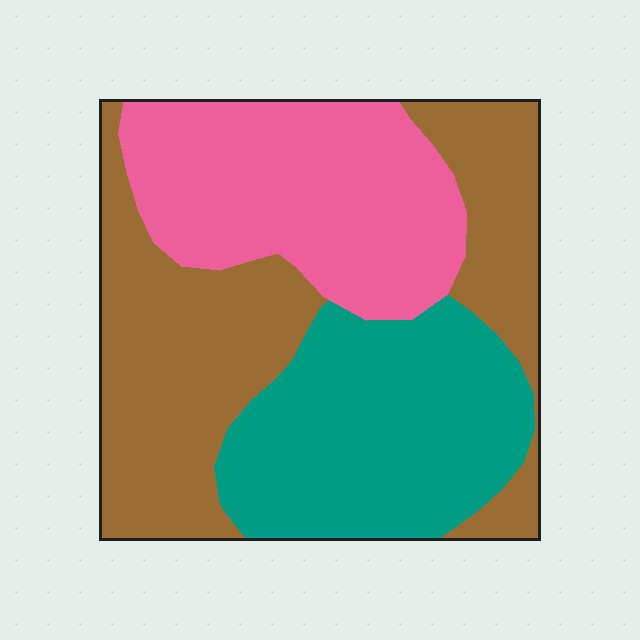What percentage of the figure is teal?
Teal takes up about one third (1/3) of the figure.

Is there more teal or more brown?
Brown.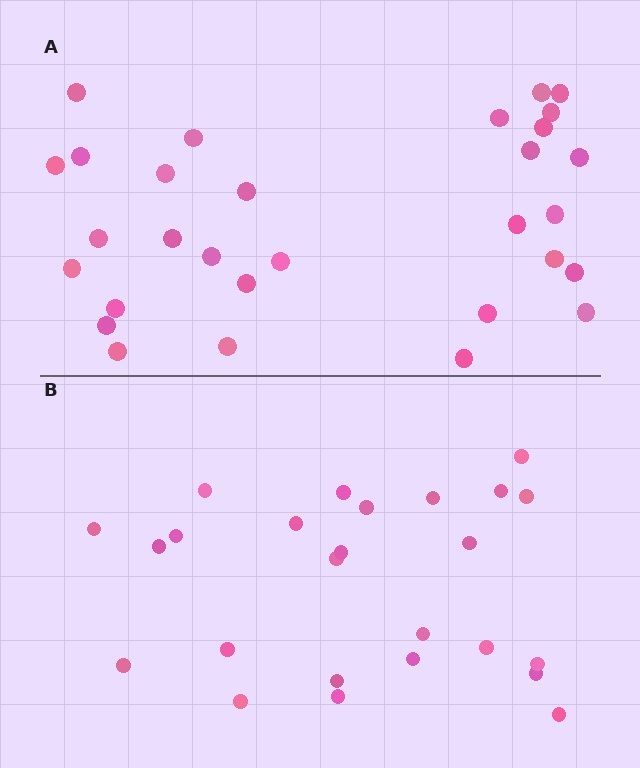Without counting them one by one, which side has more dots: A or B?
Region A (the top region) has more dots.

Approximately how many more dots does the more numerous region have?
Region A has about 5 more dots than region B.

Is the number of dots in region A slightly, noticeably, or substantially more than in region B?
Region A has only slightly more — the two regions are fairly close. The ratio is roughly 1.2 to 1.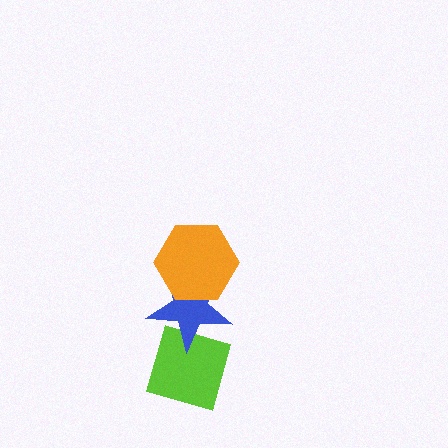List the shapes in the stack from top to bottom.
From top to bottom: the orange hexagon, the blue star, the lime diamond.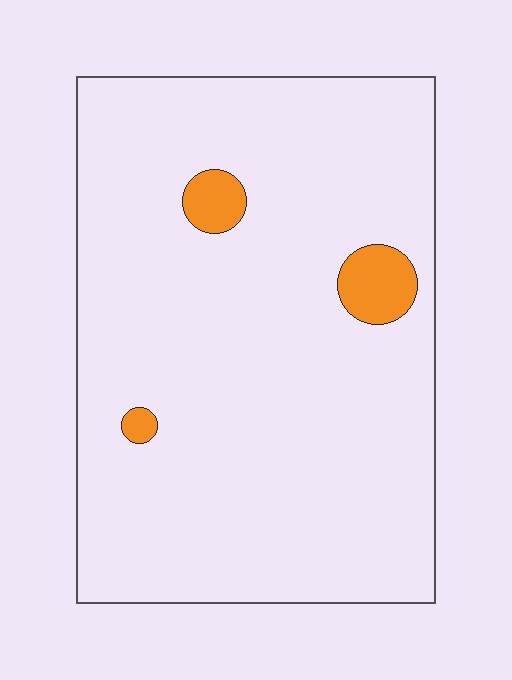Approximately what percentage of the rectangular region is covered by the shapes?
Approximately 5%.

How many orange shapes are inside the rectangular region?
3.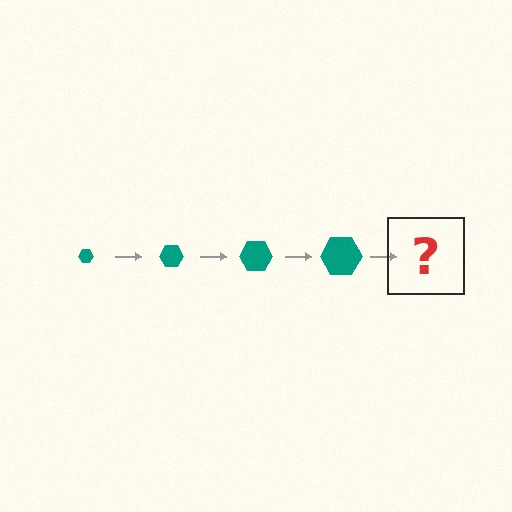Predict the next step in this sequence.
The next step is a teal hexagon, larger than the previous one.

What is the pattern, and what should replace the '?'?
The pattern is that the hexagon gets progressively larger each step. The '?' should be a teal hexagon, larger than the previous one.